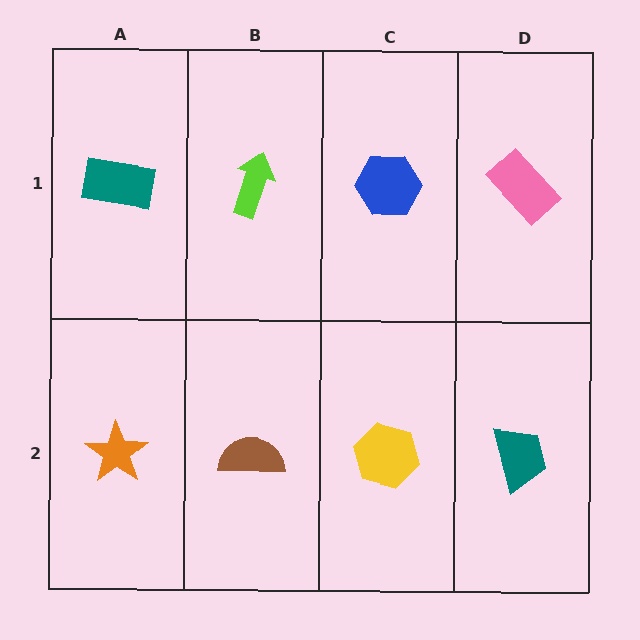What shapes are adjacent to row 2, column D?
A pink rectangle (row 1, column D), a yellow hexagon (row 2, column C).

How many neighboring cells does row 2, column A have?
2.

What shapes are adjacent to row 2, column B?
A lime arrow (row 1, column B), an orange star (row 2, column A), a yellow hexagon (row 2, column C).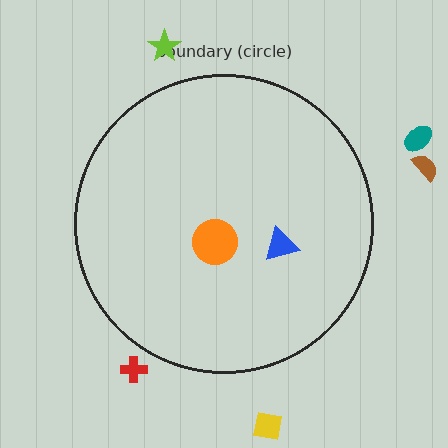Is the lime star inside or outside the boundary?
Outside.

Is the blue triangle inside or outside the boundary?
Inside.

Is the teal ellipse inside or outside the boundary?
Outside.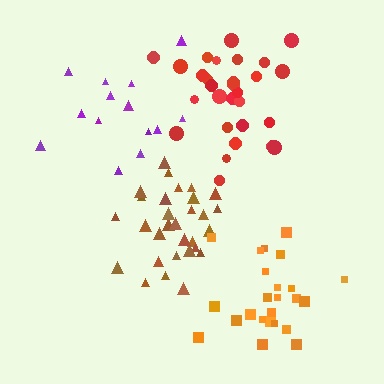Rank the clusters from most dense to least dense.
brown, orange, red, purple.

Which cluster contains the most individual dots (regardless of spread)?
Red (31).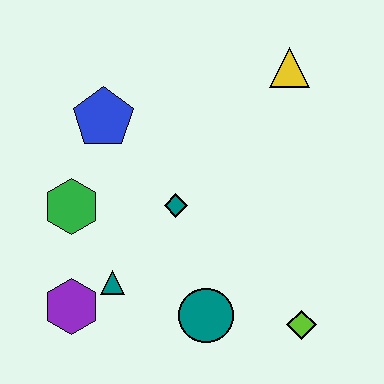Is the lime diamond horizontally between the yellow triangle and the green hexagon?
No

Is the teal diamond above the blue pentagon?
No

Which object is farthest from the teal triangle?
The yellow triangle is farthest from the teal triangle.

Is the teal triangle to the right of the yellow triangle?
No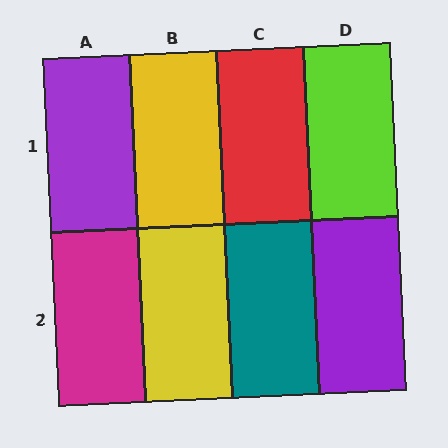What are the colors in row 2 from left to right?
Magenta, yellow, teal, purple.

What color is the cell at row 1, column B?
Yellow.